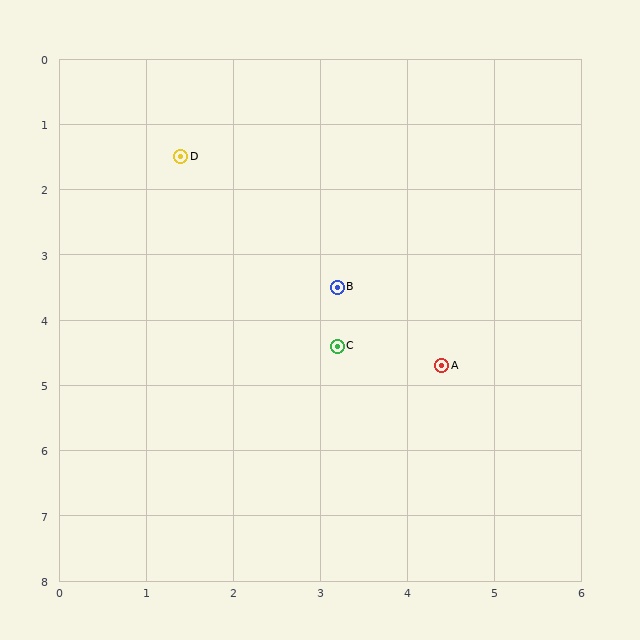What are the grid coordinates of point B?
Point B is at approximately (3.2, 3.5).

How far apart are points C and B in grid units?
Points C and B are about 0.9 grid units apart.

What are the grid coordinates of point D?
Point D is at approximately (1.4, 1.5).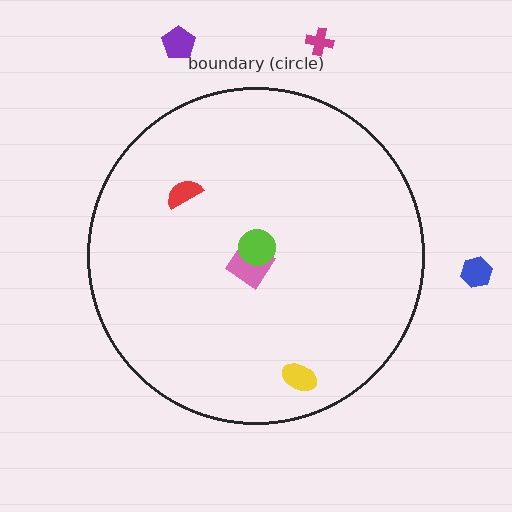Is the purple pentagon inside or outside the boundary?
Outside.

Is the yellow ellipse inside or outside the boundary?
Inside.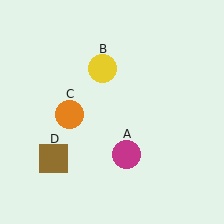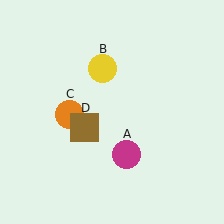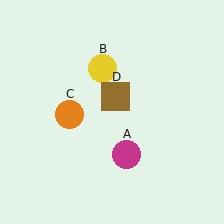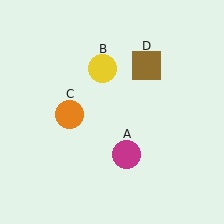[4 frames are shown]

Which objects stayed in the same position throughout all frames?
Magenta circle (object A) and yellow circle (object B) and orange circle (object C) remained stationary.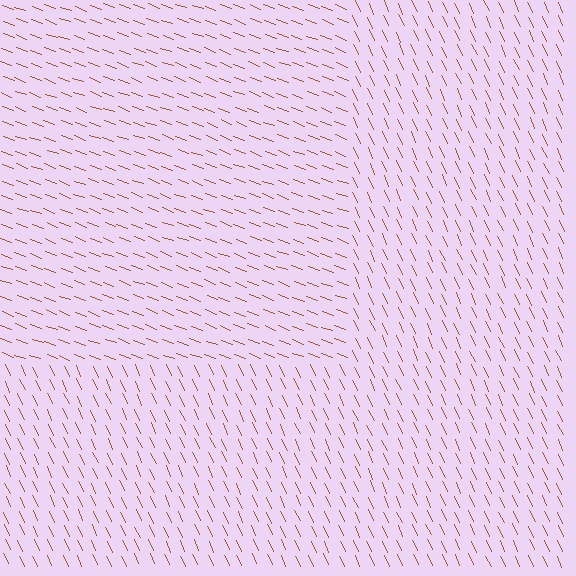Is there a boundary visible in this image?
Yes, there is a texture boundary formed by a change in line orientation.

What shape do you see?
I see a rectangle.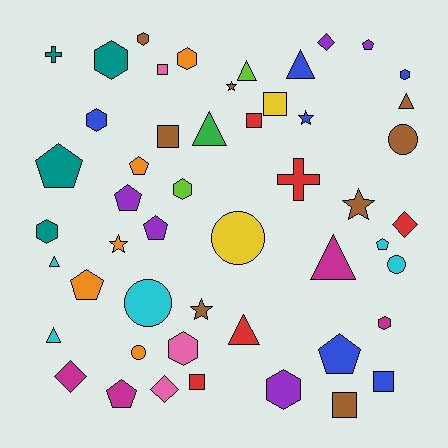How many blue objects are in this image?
There are 6 blue objects.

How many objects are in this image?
There are 50 objects.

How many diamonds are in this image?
There are 4 diamonds.